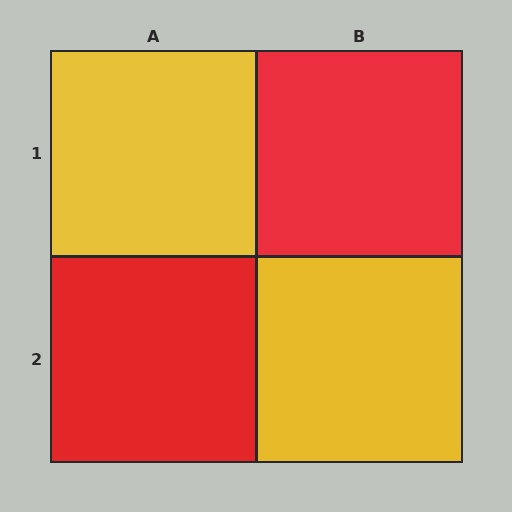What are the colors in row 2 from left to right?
Red, yellow.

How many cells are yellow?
2 cells are yellow.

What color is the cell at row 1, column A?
Yellow.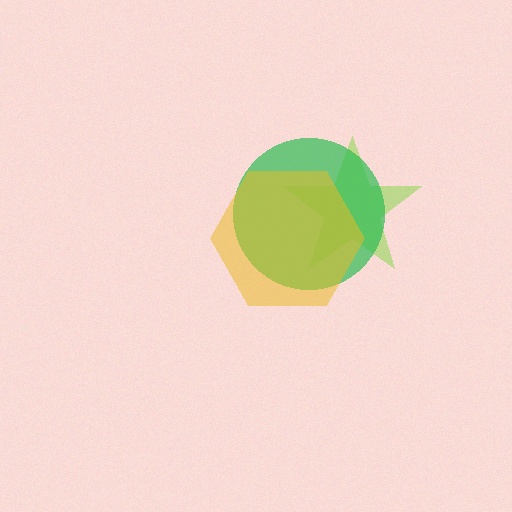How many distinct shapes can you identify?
There are 3 distinct shapes: a lime star, a green circle, a yellow hexagon.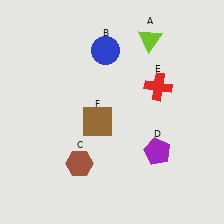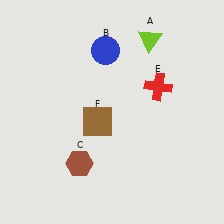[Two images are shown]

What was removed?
The purple pentagon (D) was removed in Image 2.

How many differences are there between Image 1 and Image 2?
There is 1 difference between the two images.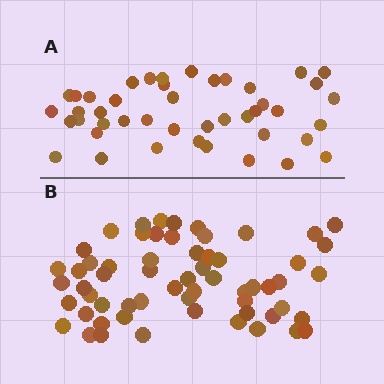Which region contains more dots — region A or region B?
Region B (the bottom region) has more dots.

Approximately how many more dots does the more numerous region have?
Region B has approximately 15 more dots than region A.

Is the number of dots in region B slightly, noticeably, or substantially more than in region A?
Region B has noticeably more, but not dramatically so. The ratio is roughly 1.4 to 1.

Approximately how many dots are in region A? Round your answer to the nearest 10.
About 40 dots. (The exact count is 44, which rounds to 40.)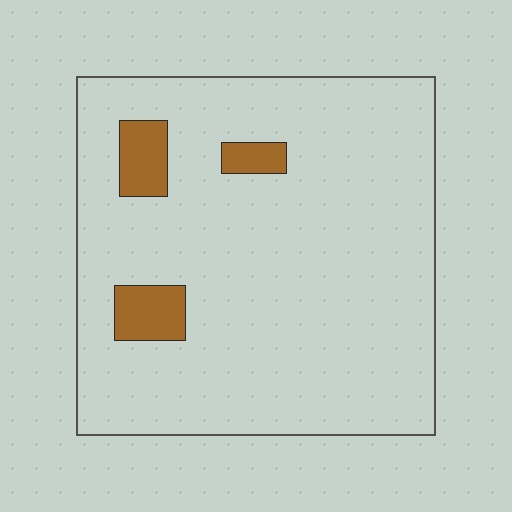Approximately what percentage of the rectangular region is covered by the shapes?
Approximately 10%.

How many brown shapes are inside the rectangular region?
3.